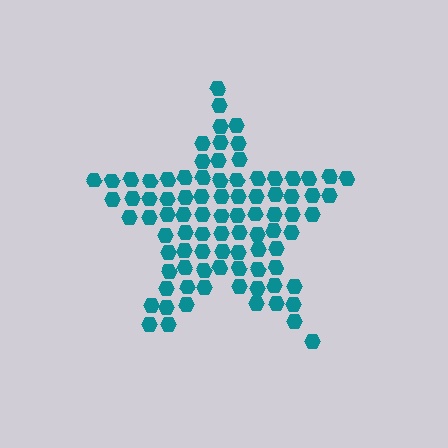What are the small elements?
The small elements are hexagons.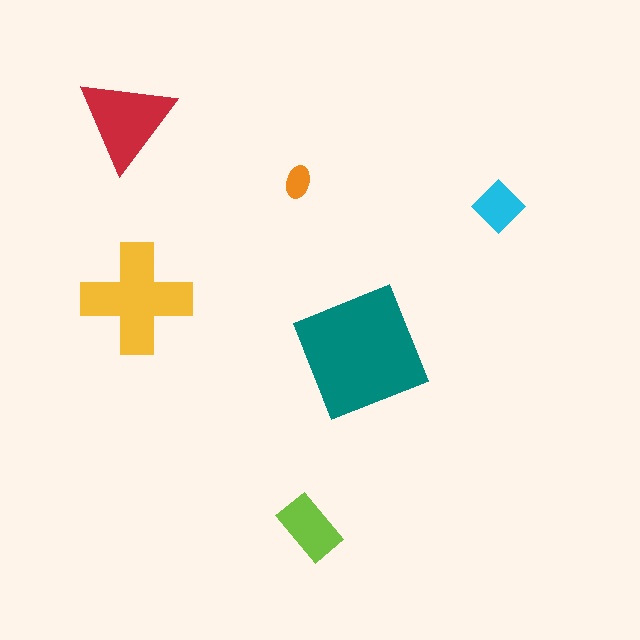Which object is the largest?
The teal square.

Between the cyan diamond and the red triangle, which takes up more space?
The red triangle.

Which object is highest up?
The red triangle is topmost.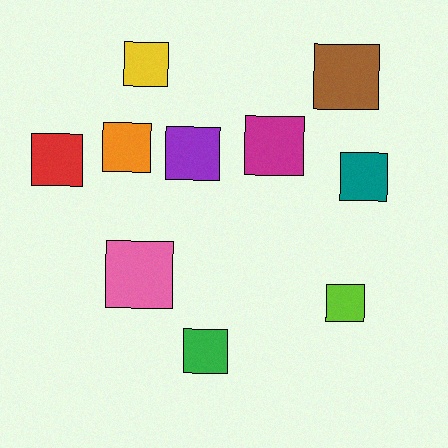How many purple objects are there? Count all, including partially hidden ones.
There is 1 purple object.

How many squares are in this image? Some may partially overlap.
There are 10 squares.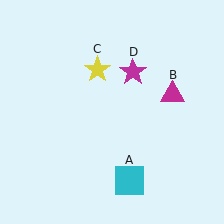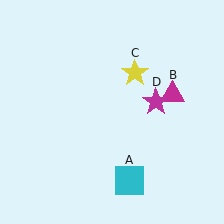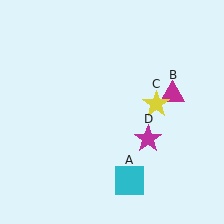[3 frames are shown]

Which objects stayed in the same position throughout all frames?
Cyan square (object A) and magenta triangle (object B) remained stationary.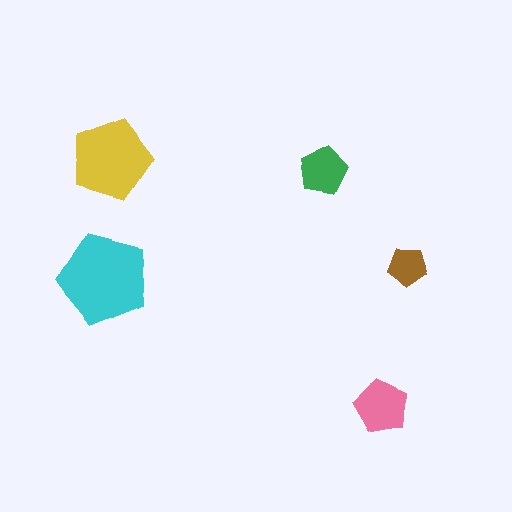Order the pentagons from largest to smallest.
the cyan one, the yellow one, the pink one, the green one, the brown one.